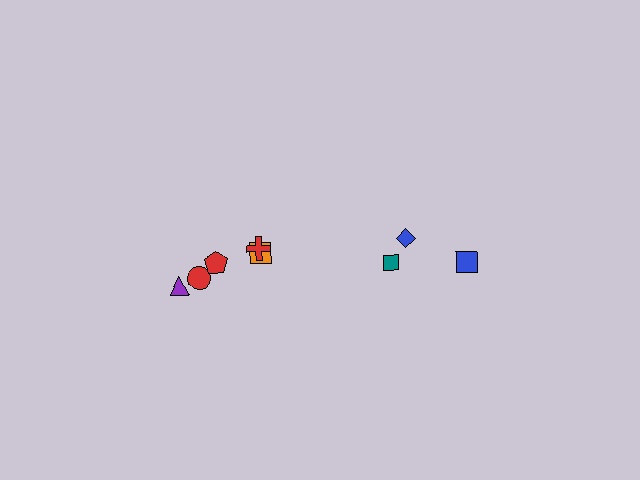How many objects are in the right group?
There are 3 objects.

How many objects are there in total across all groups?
There are 8 objects.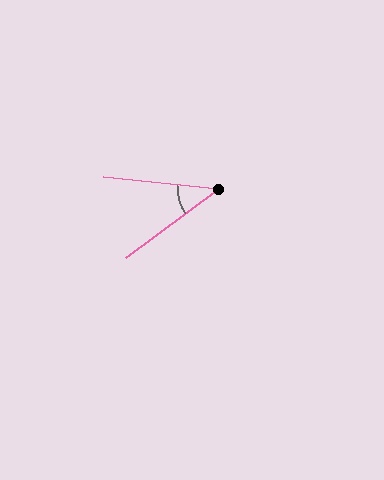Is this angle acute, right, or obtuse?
It is acute.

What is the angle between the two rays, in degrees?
Approximately 43 degrees.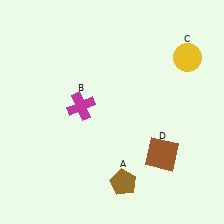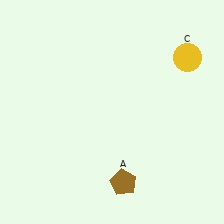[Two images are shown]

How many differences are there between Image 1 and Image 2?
There are 2 differences between the two images.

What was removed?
The magenta cross (B), the brown square (D) were removed in Image 2.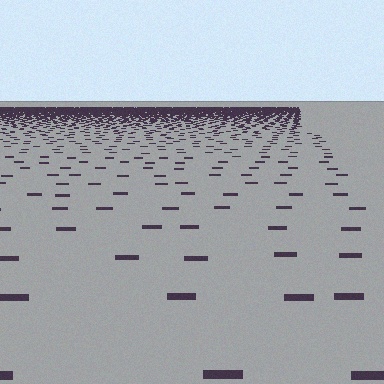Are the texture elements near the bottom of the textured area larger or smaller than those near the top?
Larger. Near the bottom, elements are closer to the viewer and appear at a bigger on-screen size.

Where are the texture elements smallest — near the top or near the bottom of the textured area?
Near the top.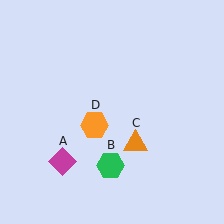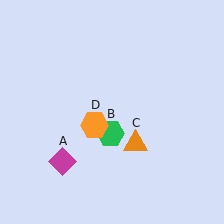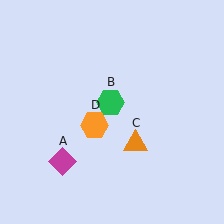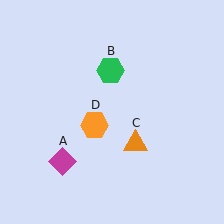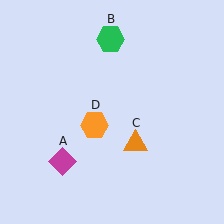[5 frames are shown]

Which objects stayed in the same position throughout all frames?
Magenta diamond (object A) and orange triangle (object C) and orange hexagon (object D) remained stationary.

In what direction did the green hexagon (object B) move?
The green hexagon (object B) moved up.